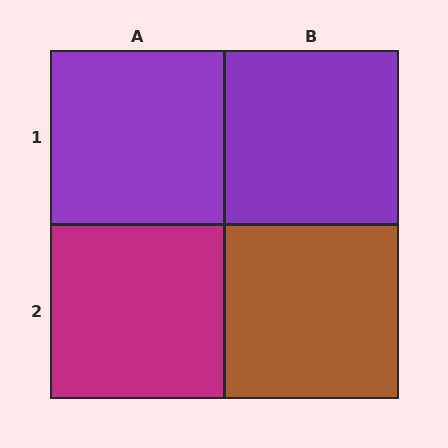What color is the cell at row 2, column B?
Brown.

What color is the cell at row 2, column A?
Magenta.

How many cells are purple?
2 cells are purple.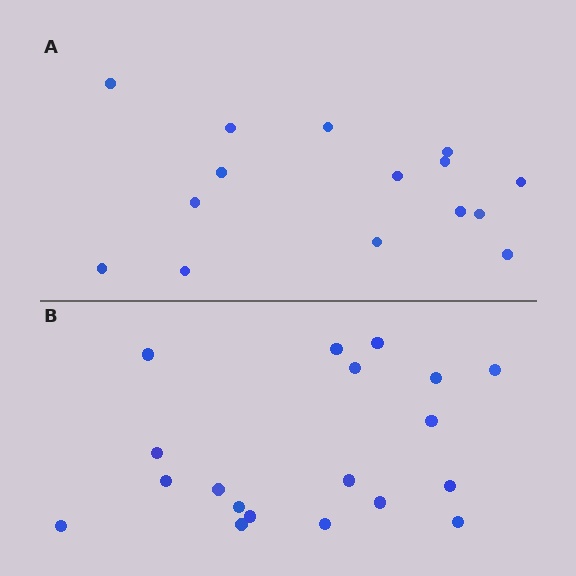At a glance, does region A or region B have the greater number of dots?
Region B (the bottom region) has more dots.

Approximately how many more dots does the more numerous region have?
Region B has about 4 more dots than region A.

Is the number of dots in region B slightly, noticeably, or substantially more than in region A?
Region B has noticeably more, but not dramatically so. The ratio is roughly 1.3 to 1.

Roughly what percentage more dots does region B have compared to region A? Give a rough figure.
About 25% more.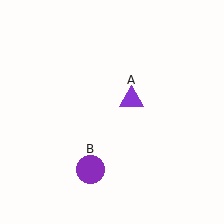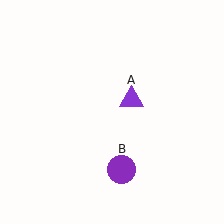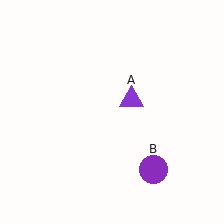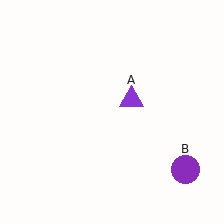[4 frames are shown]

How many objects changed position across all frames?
1 object changed position: purple circle (object B).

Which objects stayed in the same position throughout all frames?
Purple triangle (object A) remained stationary.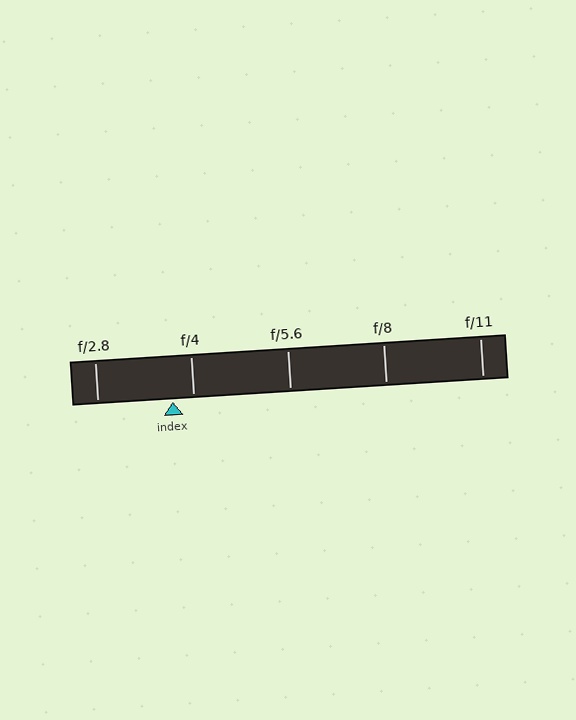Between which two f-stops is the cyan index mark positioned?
The index mark is between f/2.8 and f/4.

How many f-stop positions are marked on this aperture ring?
There are 5 f-stop positions marked.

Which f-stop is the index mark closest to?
The index mark is closest to f/4.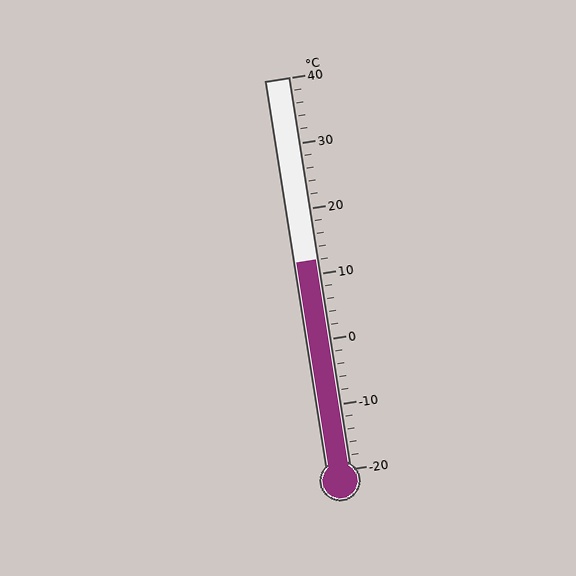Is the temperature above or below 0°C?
The temperature is above 0°C.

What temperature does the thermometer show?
The thermometer shows approximately 12°C.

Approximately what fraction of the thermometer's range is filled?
The thermometer is filled to approximately 55% of its range.